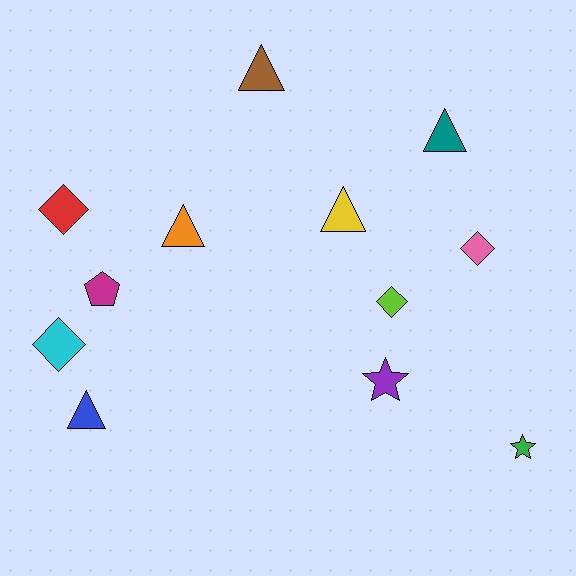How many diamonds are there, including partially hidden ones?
There are 4 diamonds.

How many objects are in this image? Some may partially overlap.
There are 12 objects.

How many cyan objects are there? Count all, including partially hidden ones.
There is 1 cyan object.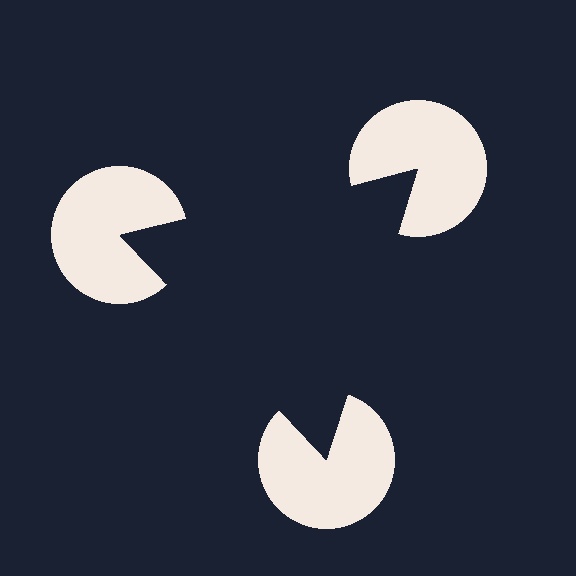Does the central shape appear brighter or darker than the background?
It typically appears slightly darker than the background, even though no actual brightness change is drawn.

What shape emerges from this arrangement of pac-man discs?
An illusory triangle — its edges are inferred from the aligned wedge cuts in the pac-man discs, not physically drawn.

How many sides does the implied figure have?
3 sides.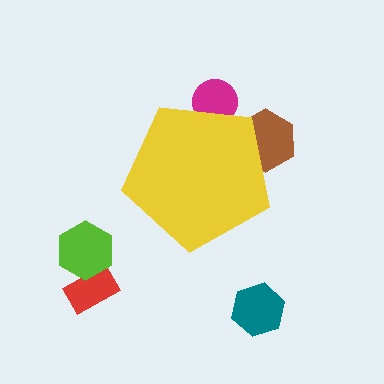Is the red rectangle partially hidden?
No, the red rectangle is fully visible.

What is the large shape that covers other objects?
A yellow pentagon.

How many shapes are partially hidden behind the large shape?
2 shapes are partially hidden.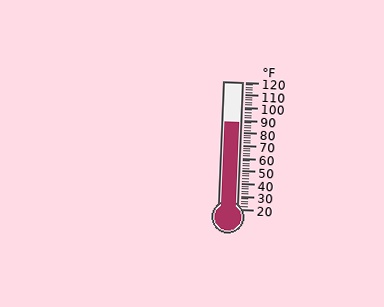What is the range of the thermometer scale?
The thermometer scale ranges from 20°F to 120°F.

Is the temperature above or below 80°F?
The temperature is above 80°F.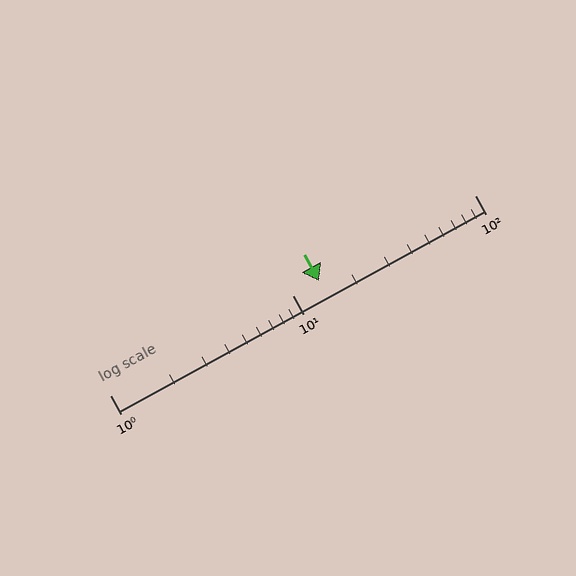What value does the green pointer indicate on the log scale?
The pointer indicates approximately 14.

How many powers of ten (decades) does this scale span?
The scale spans 2 decades, from 1 to 100.